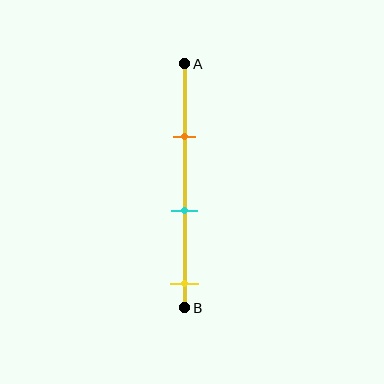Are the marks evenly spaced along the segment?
Yes, the marks are approximately evenly spaced.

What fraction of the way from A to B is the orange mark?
The orange mark is approximately 30% (0.3) of the way from A to B.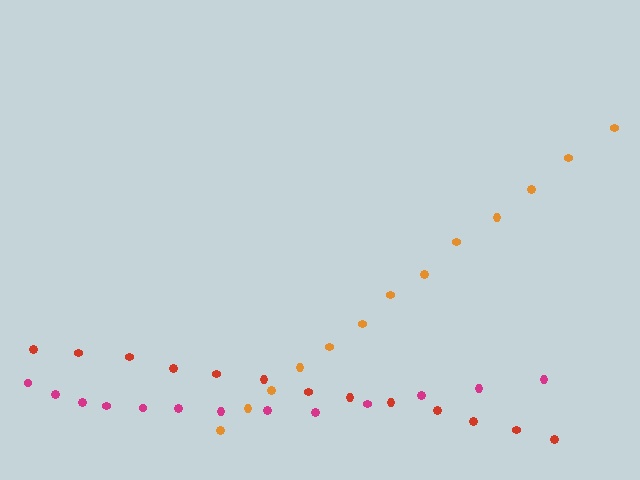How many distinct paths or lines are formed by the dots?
There are 3 distinct paths.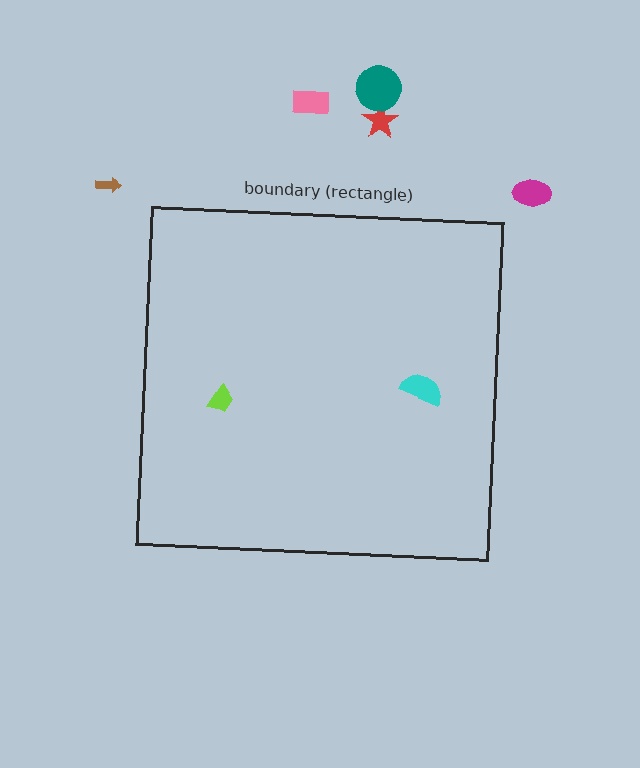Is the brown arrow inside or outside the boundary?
Outside.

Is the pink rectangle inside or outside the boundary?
Outside.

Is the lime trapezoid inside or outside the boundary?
Inside.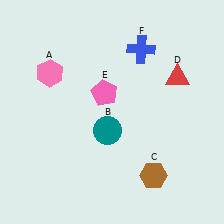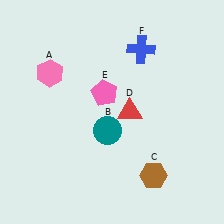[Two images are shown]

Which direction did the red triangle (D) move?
The red triangle (D) moved left.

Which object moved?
The red triangle (D) moved left.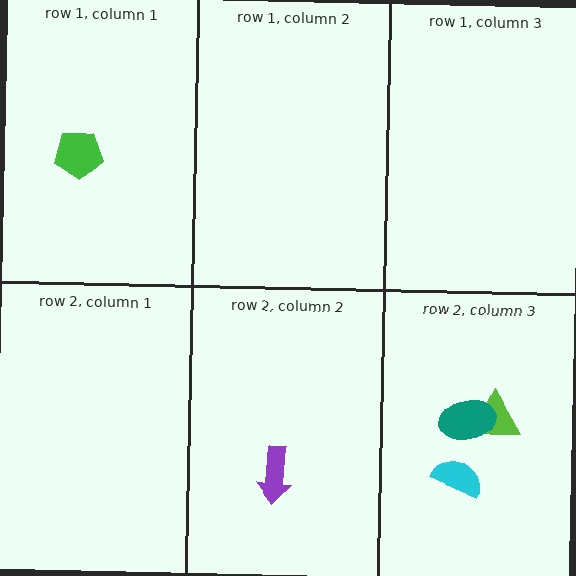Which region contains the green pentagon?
The row 1, column 1 region.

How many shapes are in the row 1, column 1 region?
1.